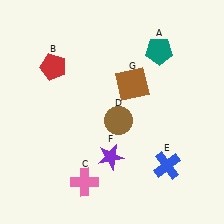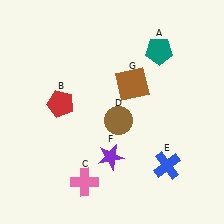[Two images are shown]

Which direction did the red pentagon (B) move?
The red pentagon (B) moved down.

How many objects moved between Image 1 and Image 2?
1 object moved between the two images.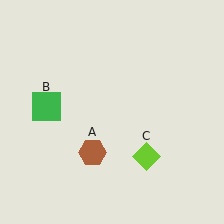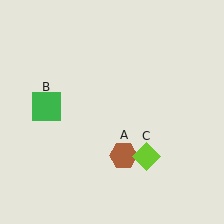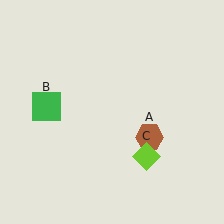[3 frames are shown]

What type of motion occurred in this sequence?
The brown hexagon (object A) rotated counterclockwise around the center of the scene.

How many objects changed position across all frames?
1 object changed position: brown hexagon (object A).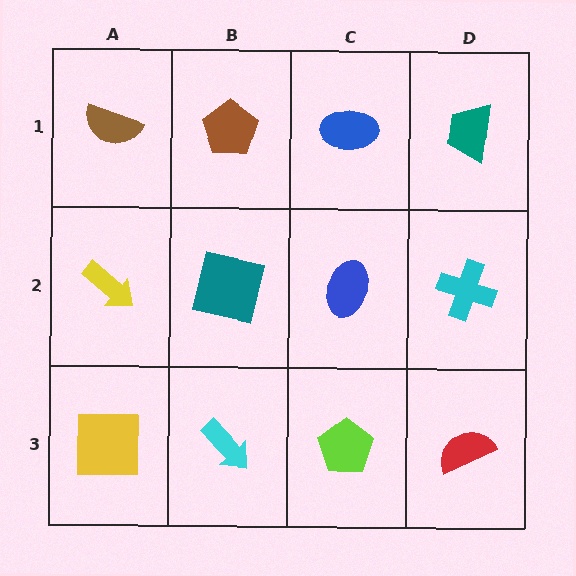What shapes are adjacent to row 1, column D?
A cyan cross (row 2, column D), a blue ellipse (row 1, column C).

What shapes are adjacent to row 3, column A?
A yellow arrow (row 2, column A), a cyan arrow (row 3, column B).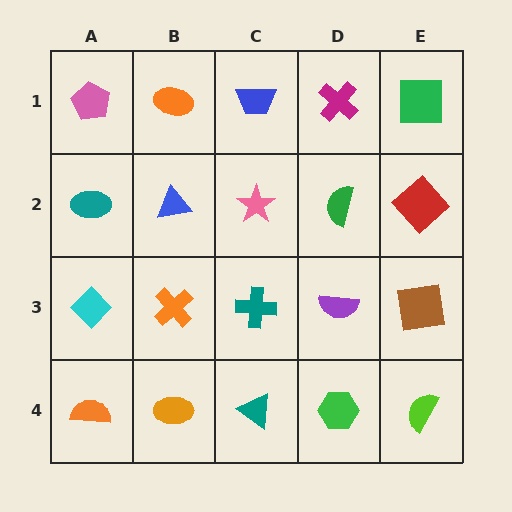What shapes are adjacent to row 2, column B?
An orange ellipse (row 1, column B), an orange cross (row 3, column B), a teal ellipse (row 2, column A), a pink star (row 2, column C).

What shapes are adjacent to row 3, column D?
A green semicircle (row 2, column D), a green hexagon (row 4, column D), a teal cross (row 3, column C), a brown square (row 3, column E).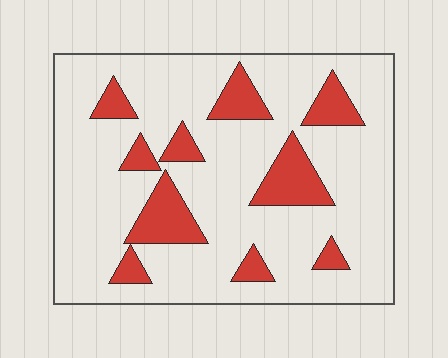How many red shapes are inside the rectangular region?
10.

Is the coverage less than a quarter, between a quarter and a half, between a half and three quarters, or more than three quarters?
Less than a quarter.